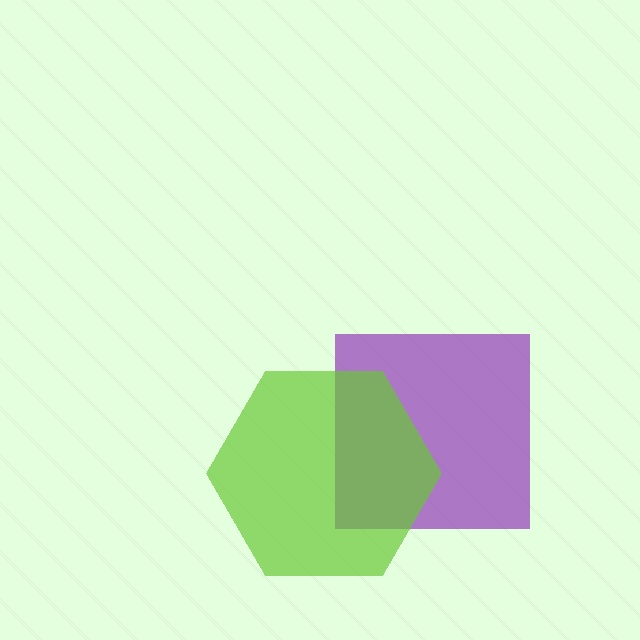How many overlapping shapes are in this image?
There are 2 overlapping shapes in the image.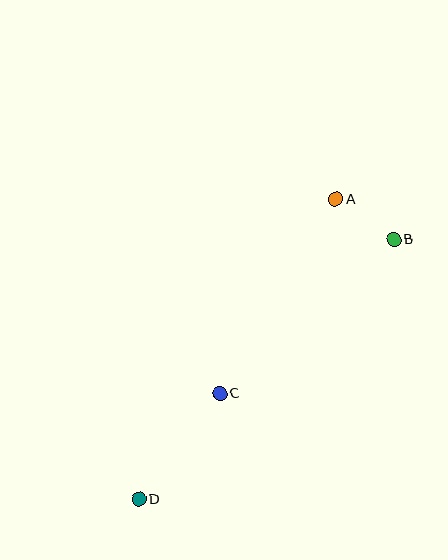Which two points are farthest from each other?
Points B and D are farthest from each other.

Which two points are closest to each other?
Points A and B are closest to each other.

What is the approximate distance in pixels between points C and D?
The distance between C and D is approximately 133 pixels.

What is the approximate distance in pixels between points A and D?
The distance between A and D is approximately 359 pixels.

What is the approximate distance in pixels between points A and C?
The distance between A and C is approximately 226 pixels.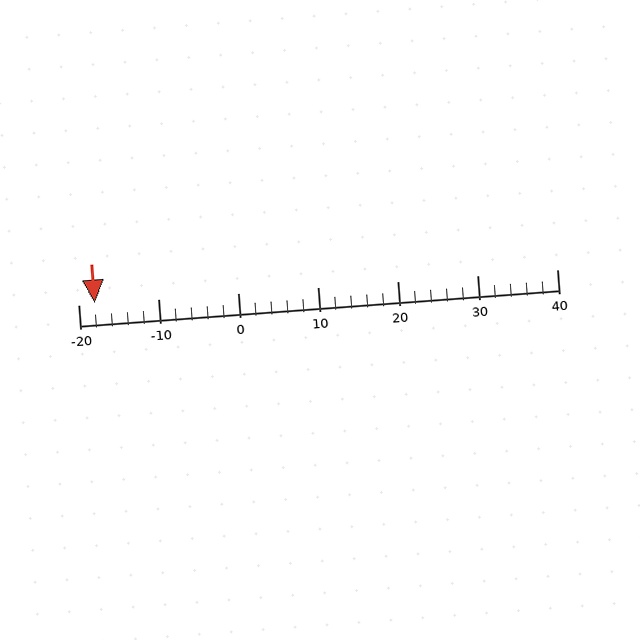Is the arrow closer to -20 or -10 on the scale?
The arrow is closer to -20.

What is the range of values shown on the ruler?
The ruler shows values from -20 to 40.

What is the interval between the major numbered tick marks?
The major tick marks are spaced 10 units apart.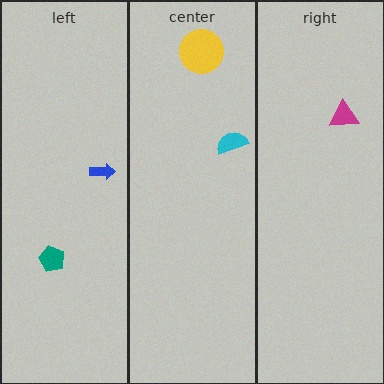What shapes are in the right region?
The magenta triangle.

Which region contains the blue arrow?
The left region.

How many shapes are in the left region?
2.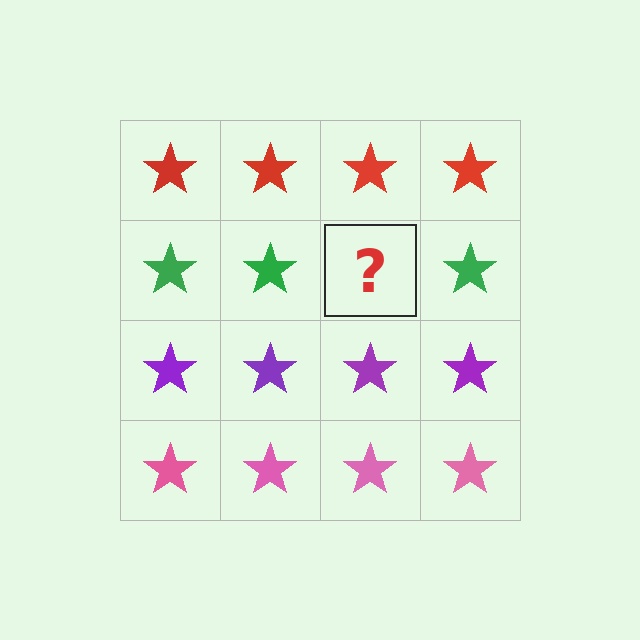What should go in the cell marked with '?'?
The missing cell should contain a green star.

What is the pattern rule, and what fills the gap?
The rule is that each row has a consistent color. The gap should be filled with a green star.